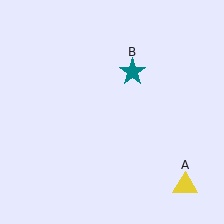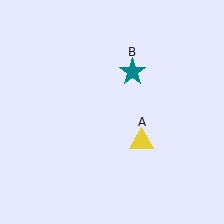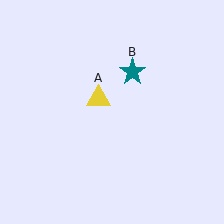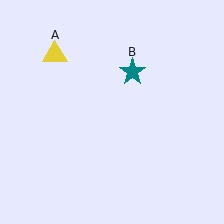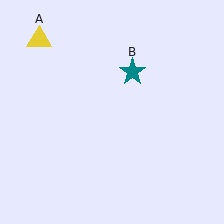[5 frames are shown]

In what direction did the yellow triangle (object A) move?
The yellow triangle (object A) moved up and to the left.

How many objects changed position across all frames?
1 object changed position: yellow triangle (object A).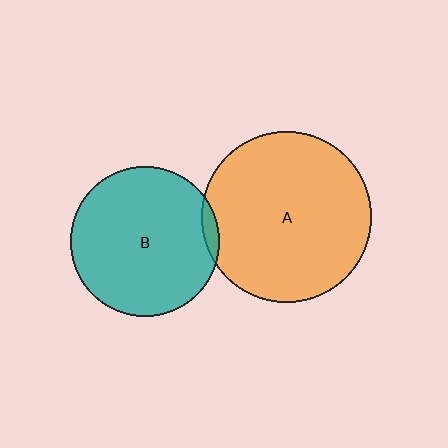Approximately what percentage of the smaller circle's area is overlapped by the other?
Approximately 5%.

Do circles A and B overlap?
Yes.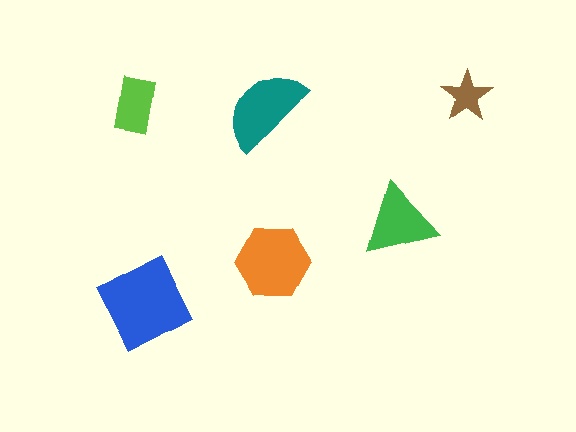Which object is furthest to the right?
The brown star is rightmost.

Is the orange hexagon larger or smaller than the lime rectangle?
Larger.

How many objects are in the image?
There are 6 objects in the image.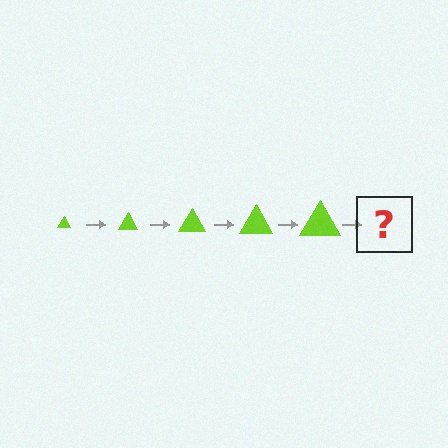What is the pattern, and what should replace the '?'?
The pattern is that the triangle gets progressively larger each step. The '?' should be a lime triangle, larger than the previous one.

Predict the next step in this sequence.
The next step is a lime triangle, larger than the previous one.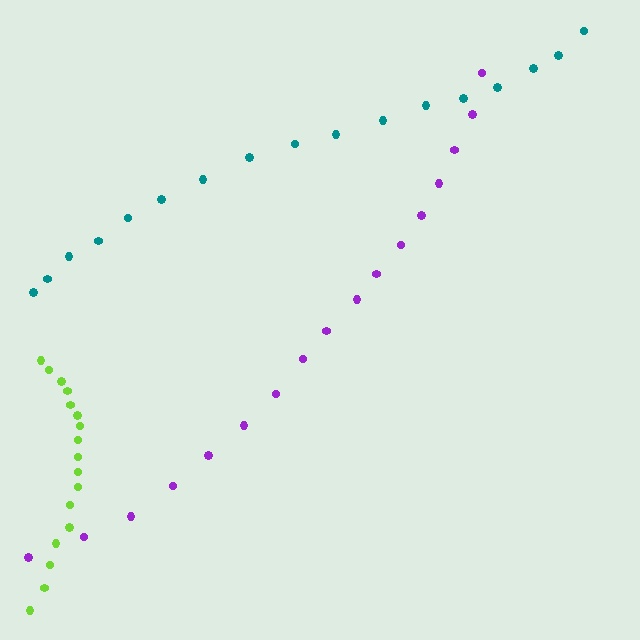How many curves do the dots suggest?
There are 3 distinct paths.